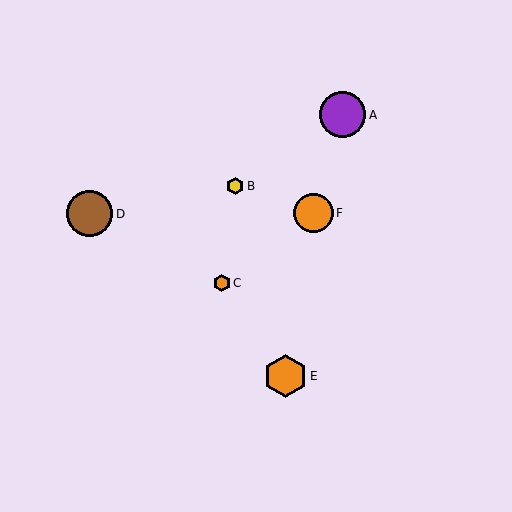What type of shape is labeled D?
Shape D is a brown circle.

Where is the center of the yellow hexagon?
The center of the yellow hexagon is at (235, 186).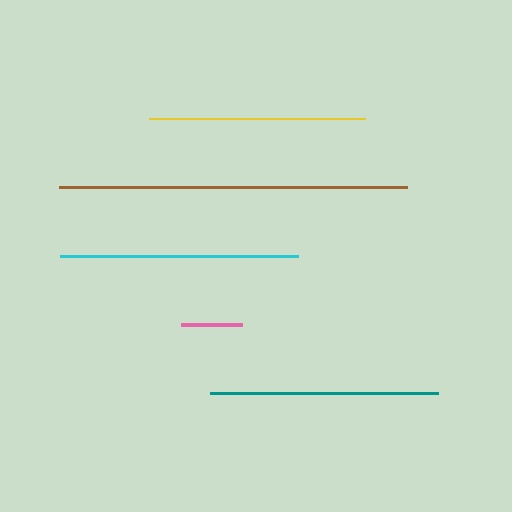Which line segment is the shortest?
The pink line is the shortest at approximately 60 pixels.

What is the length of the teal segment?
The teal segment is approximately 229 pixels long.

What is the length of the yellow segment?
The yellow segment is approximately 216 pixels long.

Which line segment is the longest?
The brown line is the longest at approximately 348 pixels.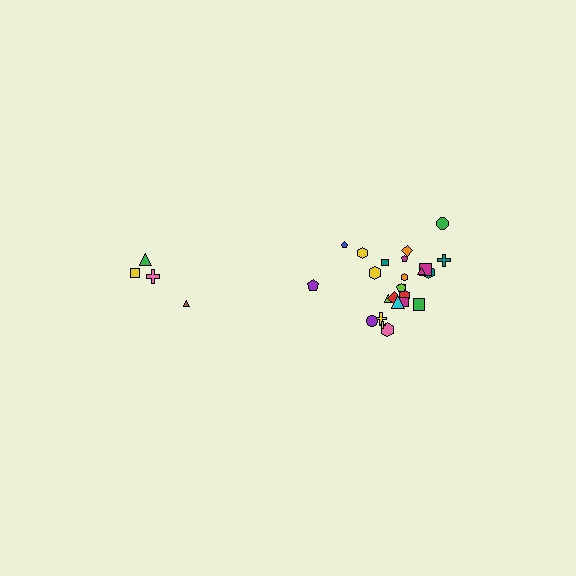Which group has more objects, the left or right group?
The right group.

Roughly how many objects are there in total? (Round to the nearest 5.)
Roughly 30 objects in total.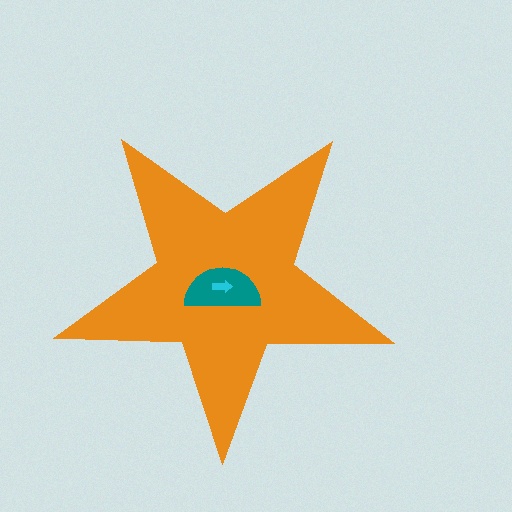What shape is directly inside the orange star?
The teal semicircle.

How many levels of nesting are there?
3.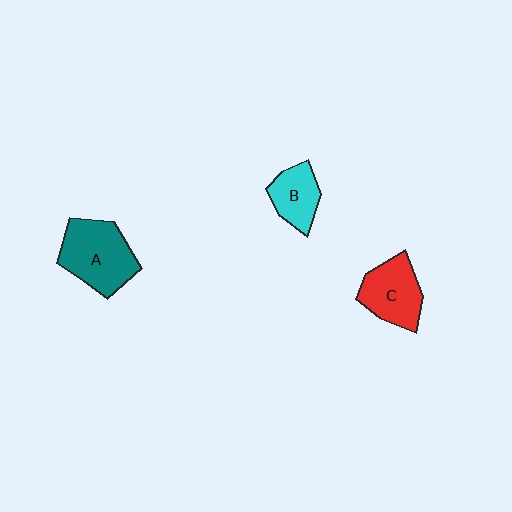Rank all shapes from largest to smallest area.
From largest to smallest: A (teal), C (red), B (cyan).